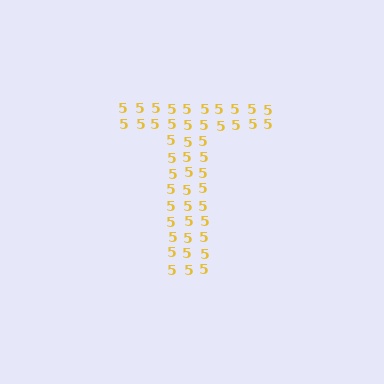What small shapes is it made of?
It is made of small digit 5's.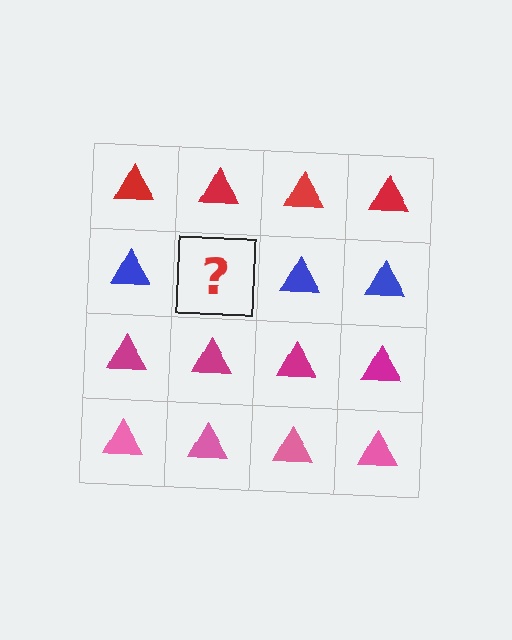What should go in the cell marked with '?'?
The missing cell should contain a blue triangle.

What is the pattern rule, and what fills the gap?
The rule is that each row has a consistent color. The gap should be filled with a blue triangle.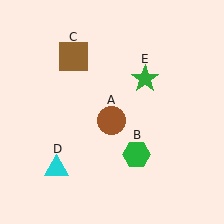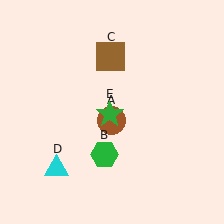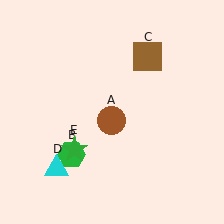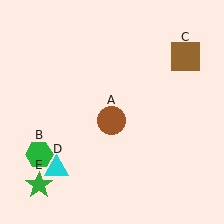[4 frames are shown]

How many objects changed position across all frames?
3 objects changed position: green hexagon (object B), brown square (object C), green star (object E).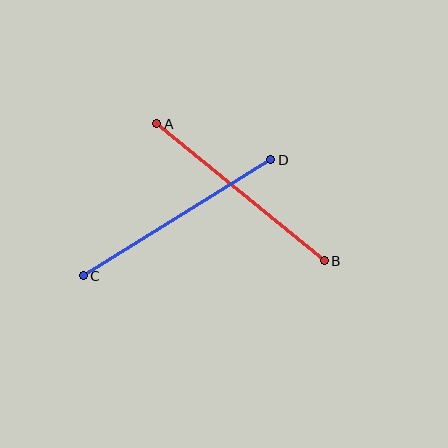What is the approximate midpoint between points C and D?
The midpoint is at approximately (177, 218) pixels.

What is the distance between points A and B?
The distance is approximately 216 pixels.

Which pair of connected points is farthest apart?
Points C and D are farthest apart.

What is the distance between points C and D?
The distance is approximately 220 pixels.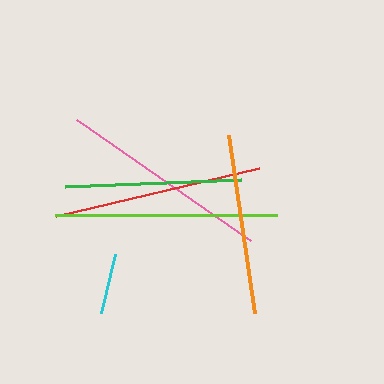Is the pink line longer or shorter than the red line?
The pink line is longer than the red line.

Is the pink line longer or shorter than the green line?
The pink line is longer than the green line.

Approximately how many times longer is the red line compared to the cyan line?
The red line is approximately 3.5 times the length of the cyan line.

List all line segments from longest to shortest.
From longest to shortest: lime, pink, red, orange, green, cyan.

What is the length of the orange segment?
The orange segment is approximately 179 pixels long.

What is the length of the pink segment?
The pink segment is approximately 212 pixels long.